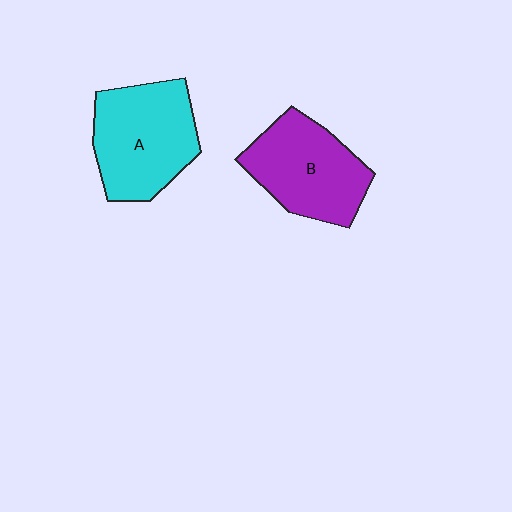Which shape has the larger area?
Shape A (cyan).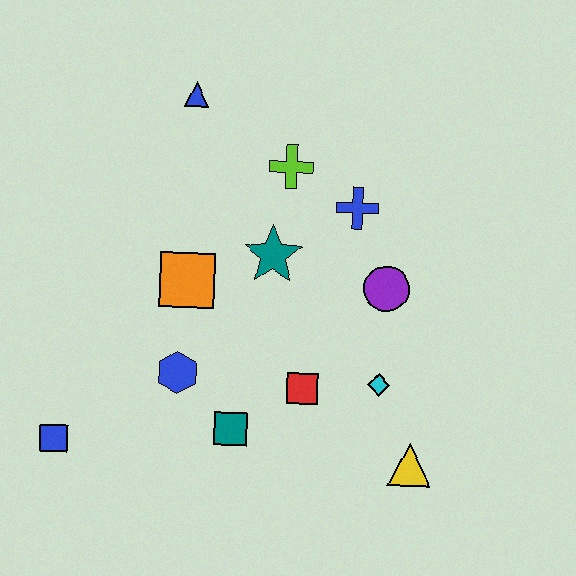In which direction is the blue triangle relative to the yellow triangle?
The blue triangle is above the yellow triangle.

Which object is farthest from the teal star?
The blue square is farthest from the teal star.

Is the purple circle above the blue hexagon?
Yes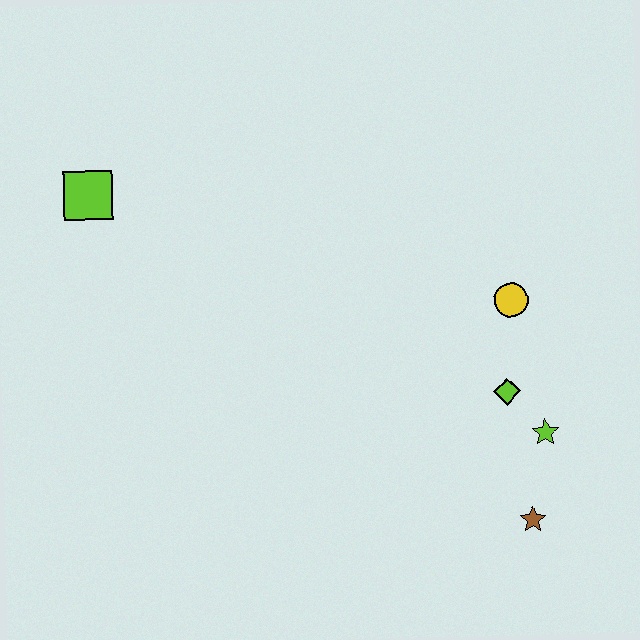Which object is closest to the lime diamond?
The lime star is closest to the lime diamond.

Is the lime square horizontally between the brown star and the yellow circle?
No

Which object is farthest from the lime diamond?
The lime square is farthest from the lime diamond.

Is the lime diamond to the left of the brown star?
Yes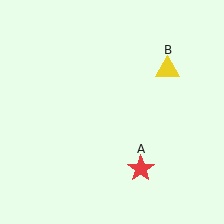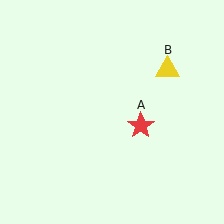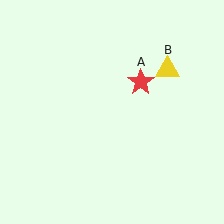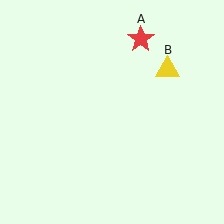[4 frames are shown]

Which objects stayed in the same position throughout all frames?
Yellow triangle (object B) remained stationary.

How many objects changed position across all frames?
1 object changed position: red star (object A).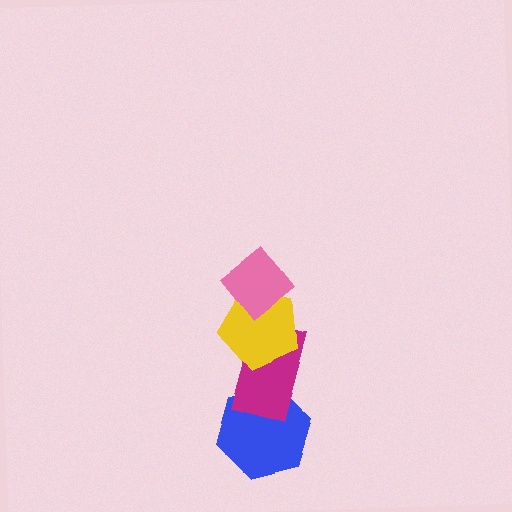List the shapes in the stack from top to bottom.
From top to bottom: the pink diamond, the yellow pentagon, the magenta rectangle, the blue hexagon.